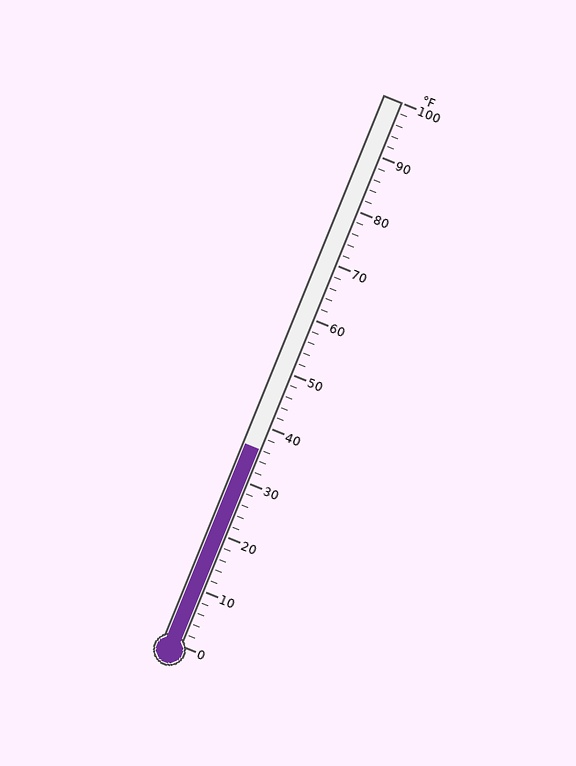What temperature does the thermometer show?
The thermometer shows approximately 36°F.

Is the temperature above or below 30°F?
The temperature is above 30°F.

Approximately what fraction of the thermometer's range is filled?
The thermometer is filled to approximately 35% of its range.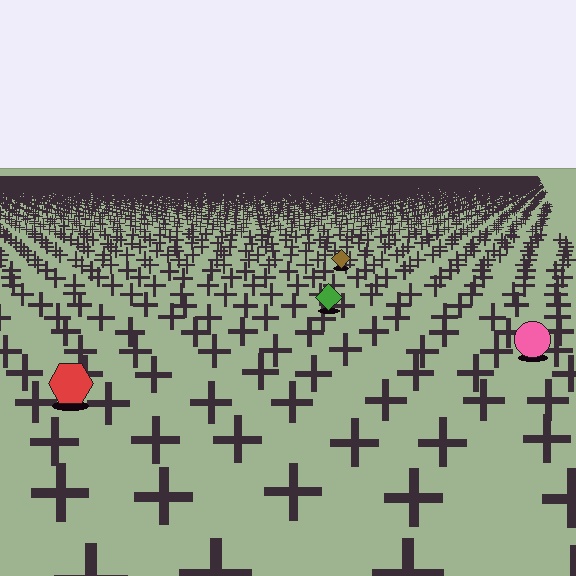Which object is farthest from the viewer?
The brown diamond is farthest from the viewer. It appears smaller and the ground texture around it is denser.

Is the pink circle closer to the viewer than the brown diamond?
Yes. The pink circle is closer — you can tell from the texture gradient: the ground texture is coarser near it.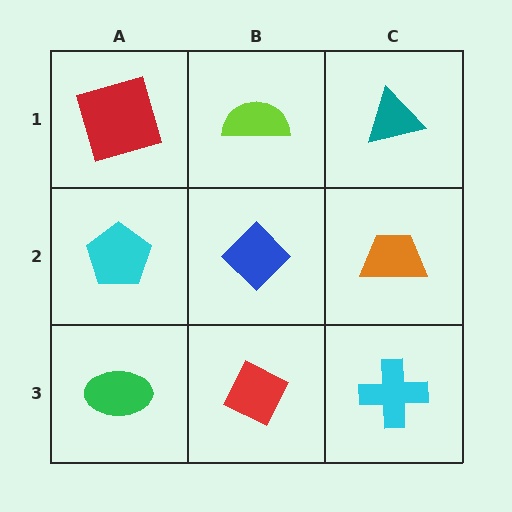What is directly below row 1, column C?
An orange trapezoid.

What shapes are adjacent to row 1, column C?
An orange trapezoid (row 2, column C), a lime semicircle (row 1, column B).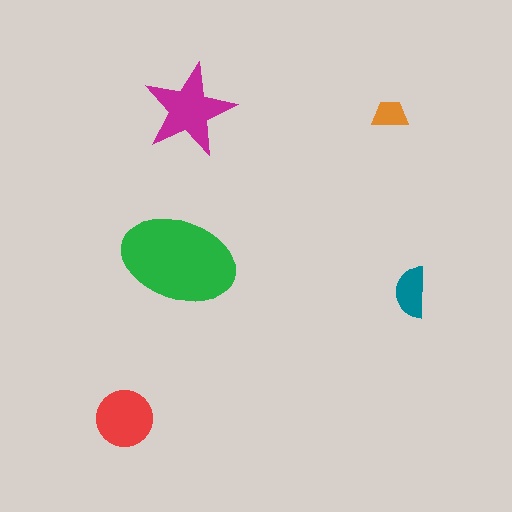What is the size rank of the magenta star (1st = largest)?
2nd.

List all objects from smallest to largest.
The orange trapezoid, the teal semicircle, the red circle, the magenta star, the green ellipse.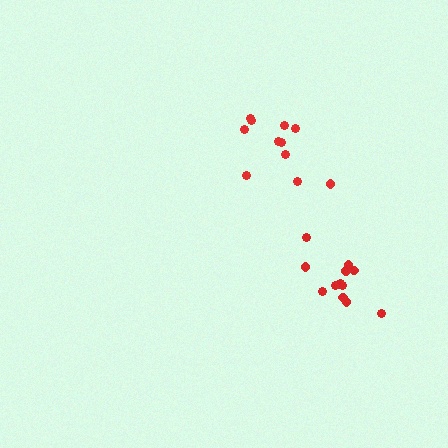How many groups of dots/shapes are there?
There are 2 groups.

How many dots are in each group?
Group 1: 12 dots, Group 2: 11 dots (23 total).